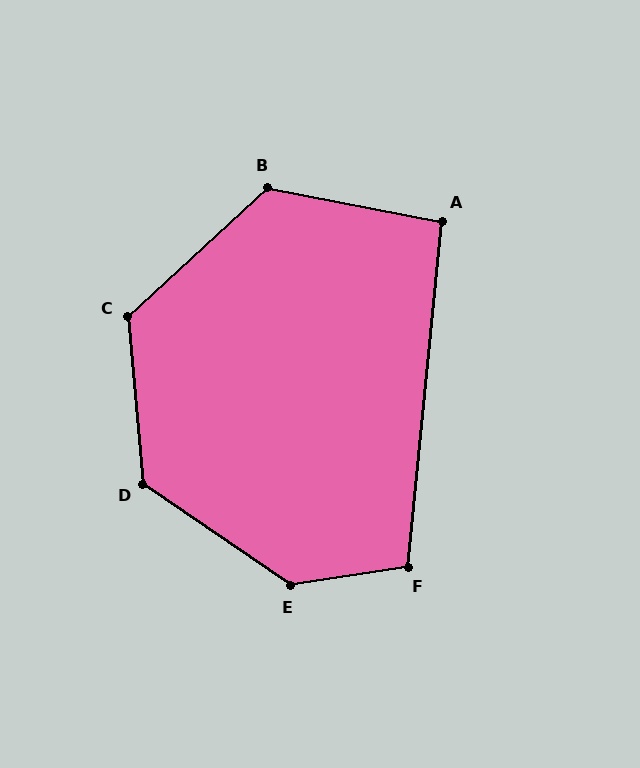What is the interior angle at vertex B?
Approximately 126 degrees (obtuse).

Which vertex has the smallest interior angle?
A, at approximately 95 degrees.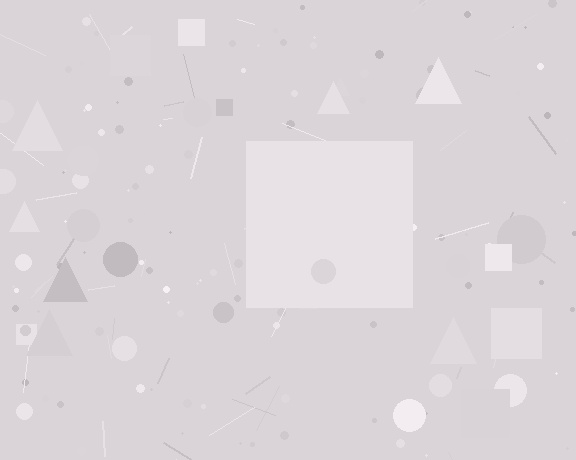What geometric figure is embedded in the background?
A square is embedded in the background.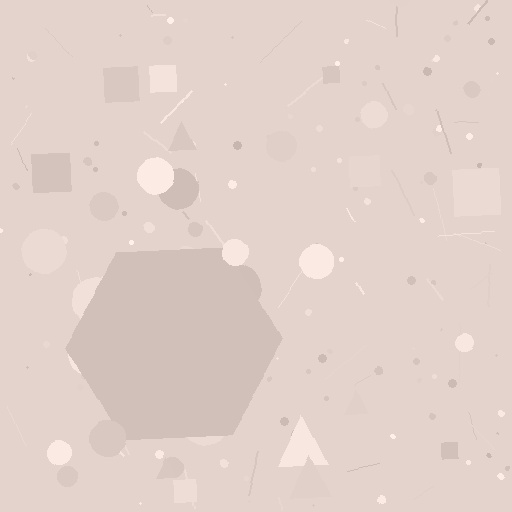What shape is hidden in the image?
A hexagon is hidden in the image.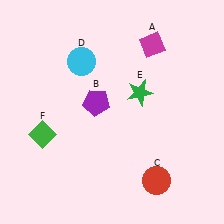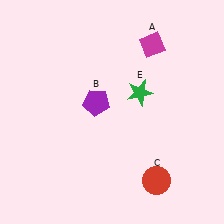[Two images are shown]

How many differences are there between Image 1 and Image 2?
There are 2 differences between the two images.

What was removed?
The green diamond (F), the cyan circle (D) were removed in Image 2.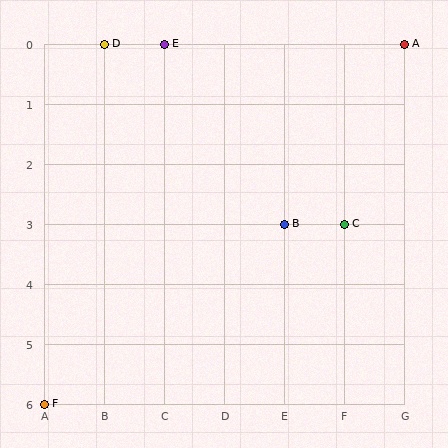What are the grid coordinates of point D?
Point D is at grid coordinates (B, 0).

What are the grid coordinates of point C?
Point C is at grid coordinates (F, 3).